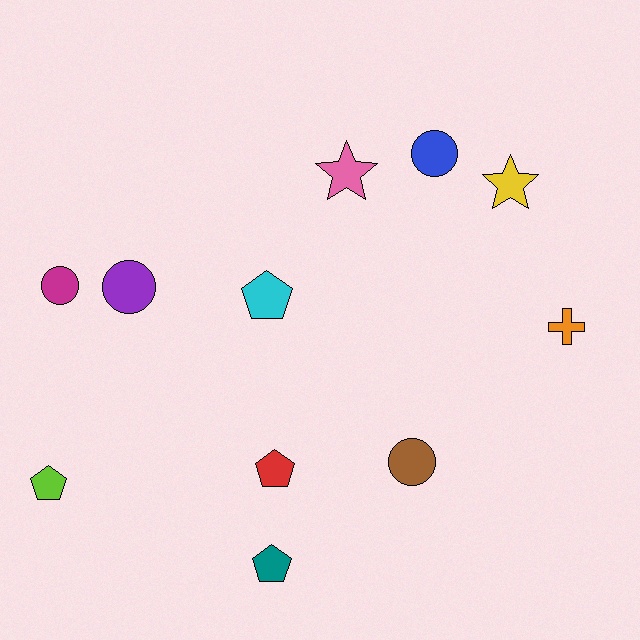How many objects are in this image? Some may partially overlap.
There are 11 objects.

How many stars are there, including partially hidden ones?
There are 2 stars.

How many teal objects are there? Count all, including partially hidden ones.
There is 1 teal object.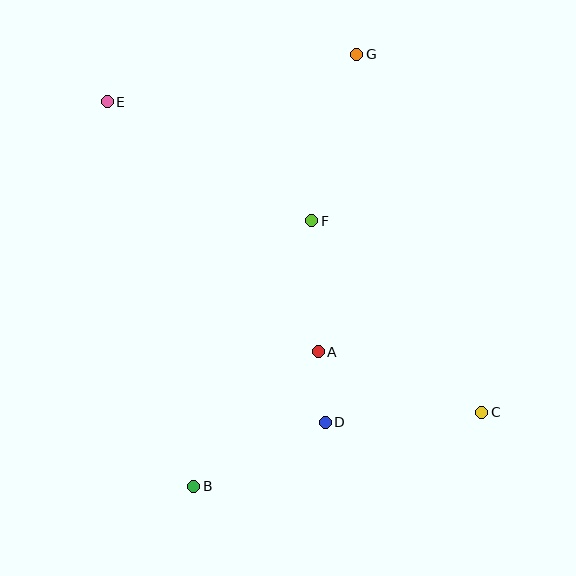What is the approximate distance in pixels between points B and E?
The distance between B and E is approximately 394 pixels.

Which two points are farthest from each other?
Points C and E are farthest from each other.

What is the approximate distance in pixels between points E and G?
The distance between E and G is approximately 254 pixels.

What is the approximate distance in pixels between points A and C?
The distance between A and C is approximately 175 pixels.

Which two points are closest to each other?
Points A and D are closest to each other.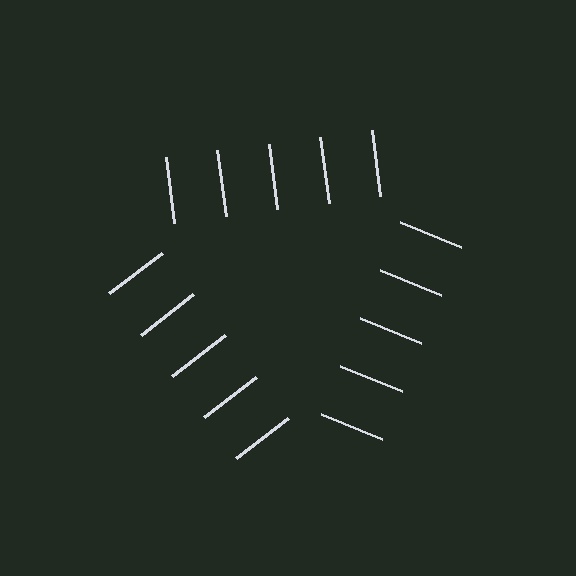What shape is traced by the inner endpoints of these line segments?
An illusory triangle — the line segments terminate on its edges but no continuous stroke is drawn.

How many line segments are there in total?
15 — 5 along each of the 3 edges.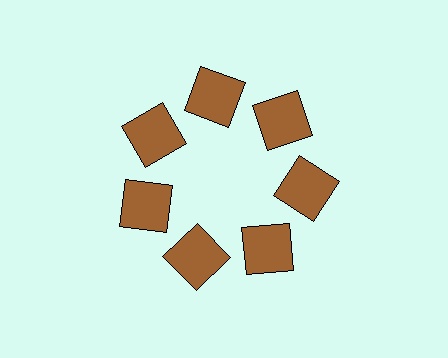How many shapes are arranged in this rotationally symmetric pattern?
There are 7 shapes, arranged in 7 groups of 1.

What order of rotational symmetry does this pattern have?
This pattern has 7-fold rotational symmetry.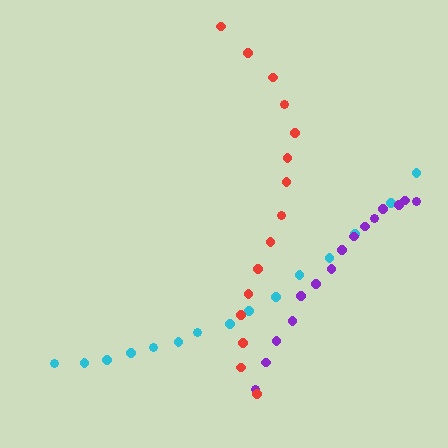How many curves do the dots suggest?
There are 3 distinct paths.